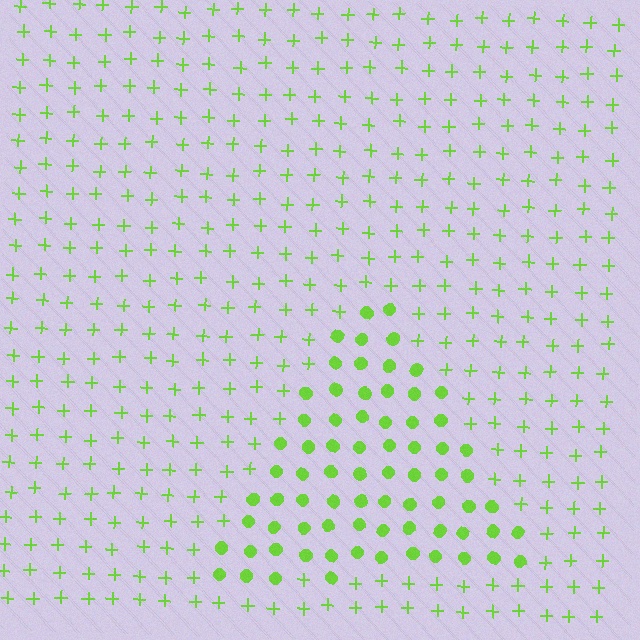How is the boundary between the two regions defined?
The boundary is defined by a change in element shape: circles inside vs. plus signs outside. All elements share the same color and spacing.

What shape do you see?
I see a triangle.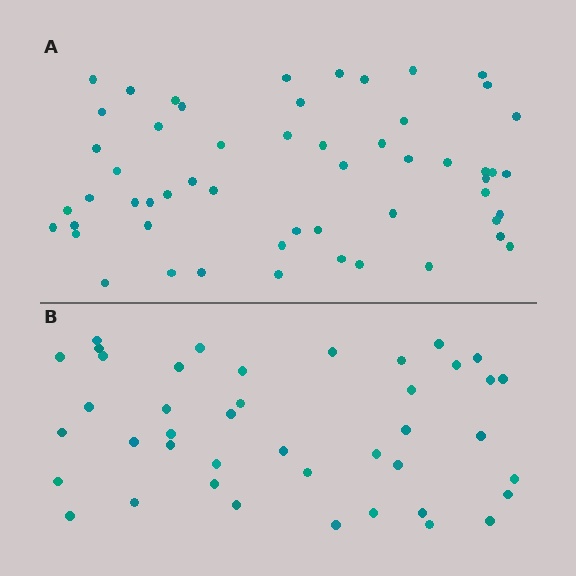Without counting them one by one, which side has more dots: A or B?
Region A (the top region) has more dots.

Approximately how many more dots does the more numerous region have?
Region A has approximately 15 more dots than region B.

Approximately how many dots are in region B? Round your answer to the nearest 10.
About 40 dots. (The exact count is 42, which rounds to 40.)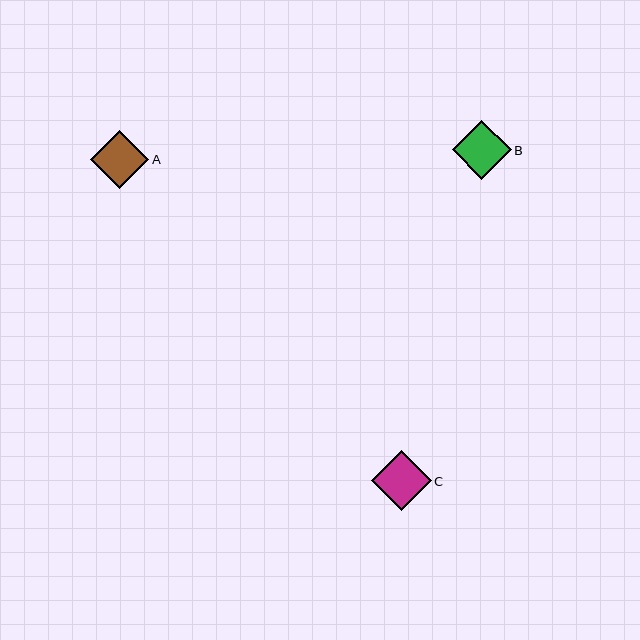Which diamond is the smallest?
Diamond A is the smallest with a size of approximately 58 pixels.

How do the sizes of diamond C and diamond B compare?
Diamond C and diamond B are approximately the same size.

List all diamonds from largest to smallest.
From largest to smallest: C, B, A.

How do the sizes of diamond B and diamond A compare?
Diamond B and diamond A are approximately the same size.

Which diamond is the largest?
Diamond C is the largest with a size of approximately 60 pixels.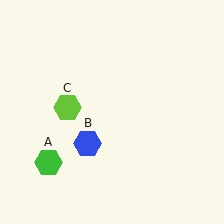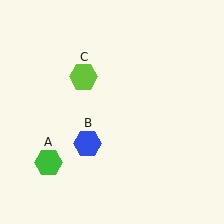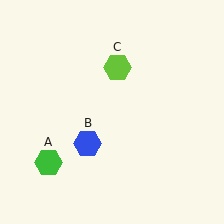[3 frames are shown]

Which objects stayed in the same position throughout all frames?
Green hexagon (object A) and blue hexagon (object B) remained stationary.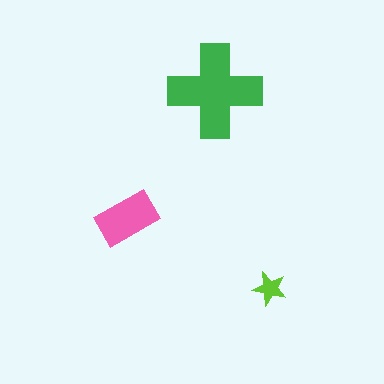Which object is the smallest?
The lime star.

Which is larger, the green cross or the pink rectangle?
The green cross.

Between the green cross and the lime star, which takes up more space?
The green cross.